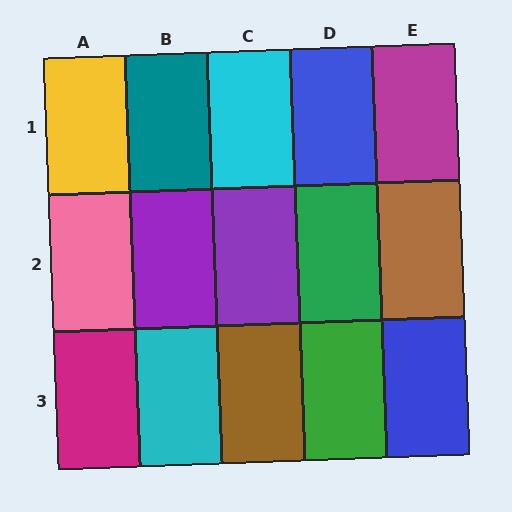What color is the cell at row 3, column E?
Blue.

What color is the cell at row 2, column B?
Purple.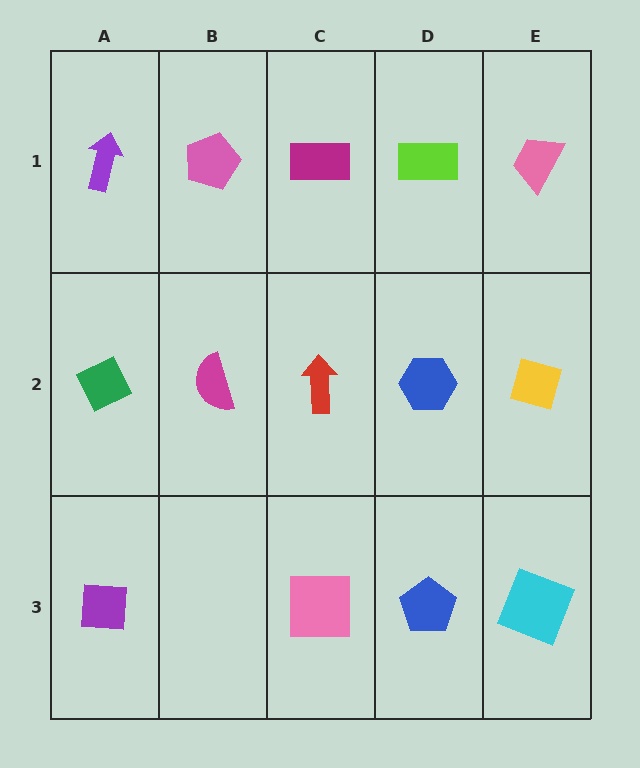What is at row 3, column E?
A cyan square.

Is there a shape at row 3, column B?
No, that cell is empty.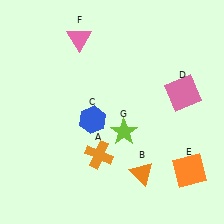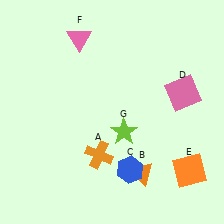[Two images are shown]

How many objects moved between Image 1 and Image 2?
1 object moved between the two images.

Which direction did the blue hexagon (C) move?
The blue hexagon (C) moved down.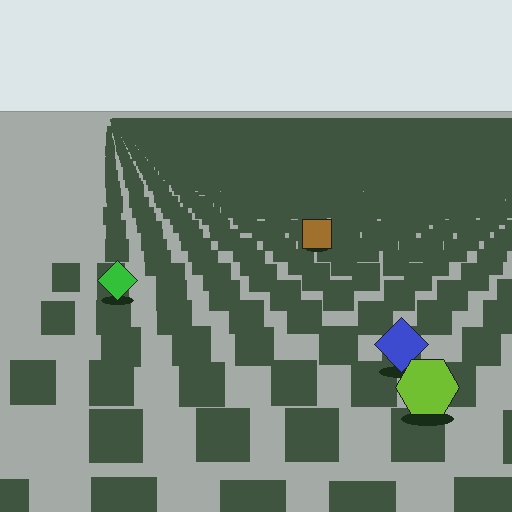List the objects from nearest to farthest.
From nearest to farthest: the lime hexagon, the blue diamond, the green diamond, the brown square.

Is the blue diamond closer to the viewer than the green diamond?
Yes. The blue diamond is closer — you can tell from the texture gradient: the ground texture is coarser near it.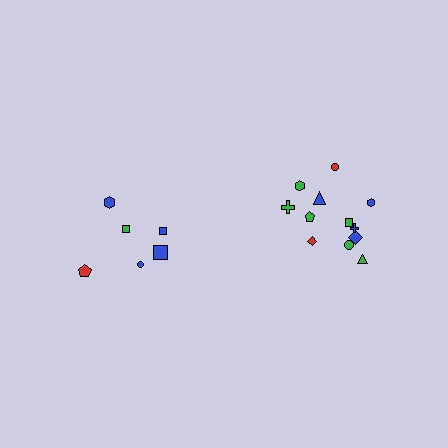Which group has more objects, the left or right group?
The right group.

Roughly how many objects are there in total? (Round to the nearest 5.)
Roughly 20 objects in total.